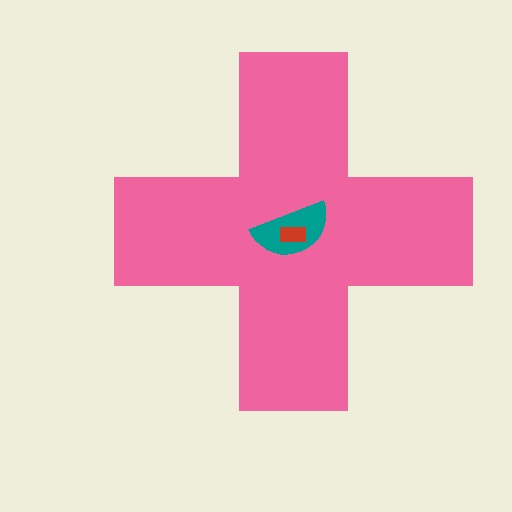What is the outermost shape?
The pink cross.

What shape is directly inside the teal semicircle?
The red rectangle.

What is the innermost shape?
The red rectangle.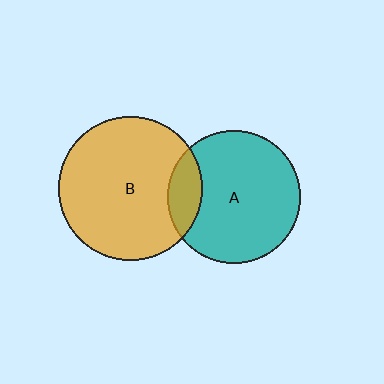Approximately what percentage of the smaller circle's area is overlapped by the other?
Approximately 15%.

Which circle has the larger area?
Circle B (orange).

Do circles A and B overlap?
Yes.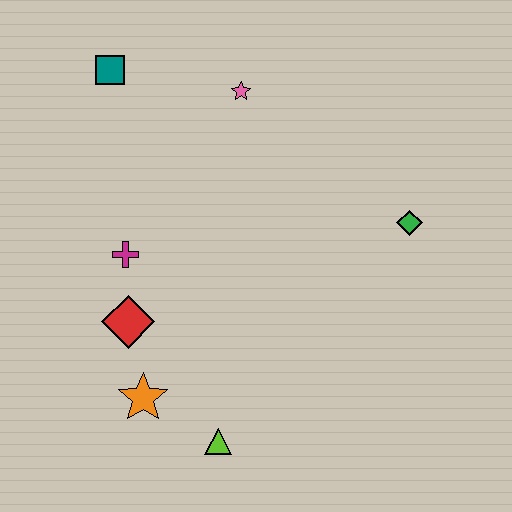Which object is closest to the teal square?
The pink star is closest to the teal square.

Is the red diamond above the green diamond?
No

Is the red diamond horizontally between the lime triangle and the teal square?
Yes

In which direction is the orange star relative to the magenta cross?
The orange star is below the magenta cross.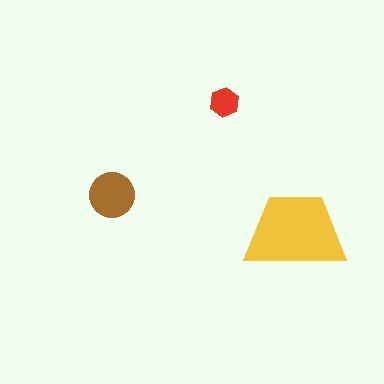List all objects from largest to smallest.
The yellow trapezoid, the brown circle, the red hexagon.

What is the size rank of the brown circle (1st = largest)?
2nd.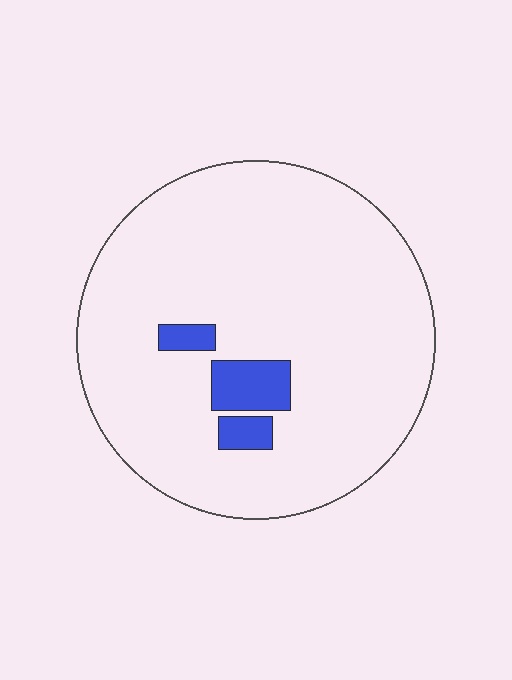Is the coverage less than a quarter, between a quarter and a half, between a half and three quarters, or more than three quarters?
Less than a quarter.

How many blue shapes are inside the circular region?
3.